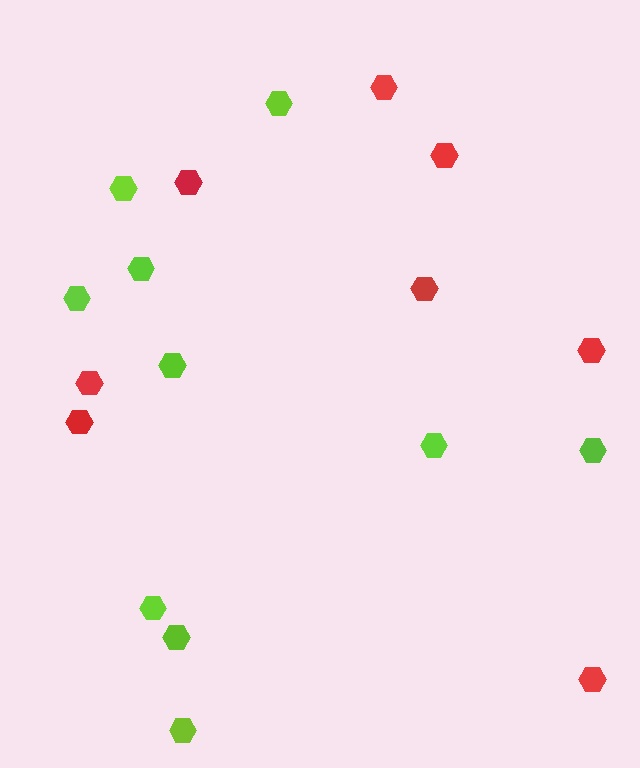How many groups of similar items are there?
There are 2 groups: one group of red hexagons (8) and one group of lime hexagons (10).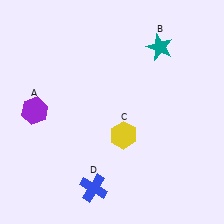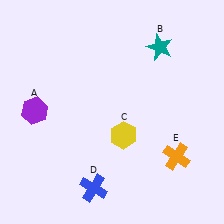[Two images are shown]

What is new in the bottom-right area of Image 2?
An orange cross (E) was added in the bottom-right area of Image 2.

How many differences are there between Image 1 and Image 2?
There is 1 difference between the two images.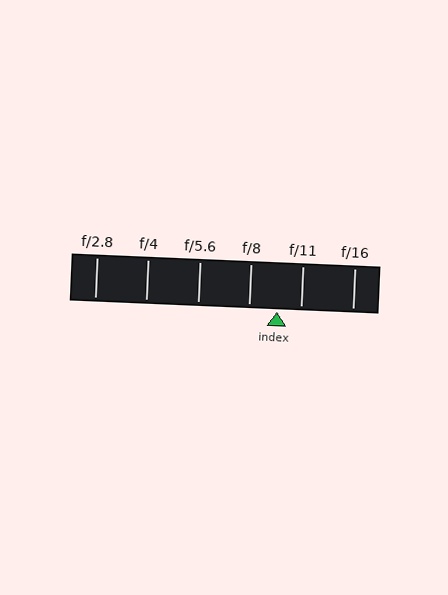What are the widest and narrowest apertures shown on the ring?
The widest aperture shown is f/2.8 and the narrowest is f/16.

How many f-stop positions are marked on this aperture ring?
There are 6 f-stop positions marked.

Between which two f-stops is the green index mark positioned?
The index mark is between f/8 and f/11.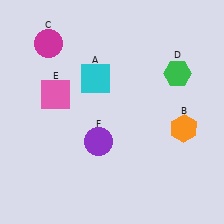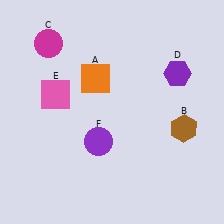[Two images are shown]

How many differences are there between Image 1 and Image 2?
There are 3 differences between the two images.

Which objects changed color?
A changed from cyan to orange. B changed from orange to brown. D changed from green to purple.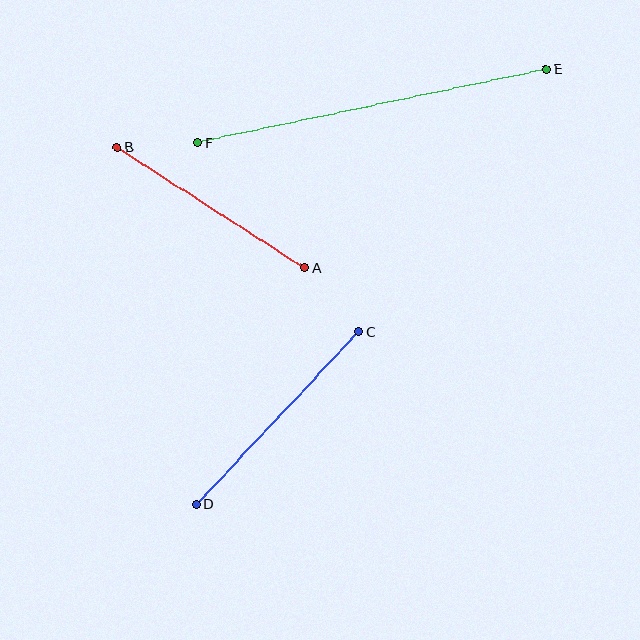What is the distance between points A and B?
The distance is approximately 223 pixels.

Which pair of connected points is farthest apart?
Points E and F are farthest apart.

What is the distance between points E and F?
The distance is approximately 356 pixels.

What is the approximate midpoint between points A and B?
The midpoint is at approximately (211, 208) pixels.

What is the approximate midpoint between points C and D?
The midpoint is at approximately (278, 418) pixels.